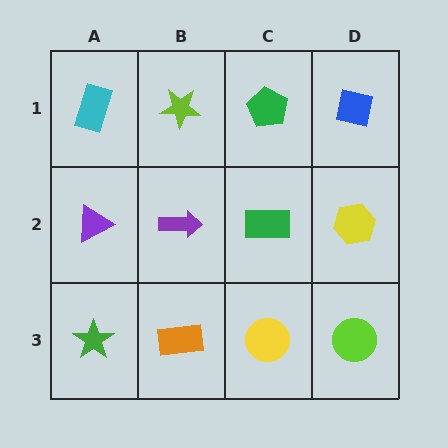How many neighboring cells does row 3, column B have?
3.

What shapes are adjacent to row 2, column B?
A lime star (row 1, column B), an orange rectangle (row 3, column B), a purple triangle (row 2, column A), a green rectangle (row 2, column C).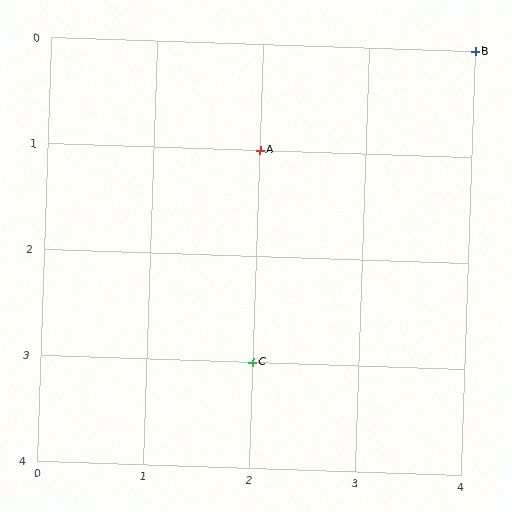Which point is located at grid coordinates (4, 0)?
Point B is at (4, 0).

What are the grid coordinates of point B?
Point B is at grid coordinates (4, 0).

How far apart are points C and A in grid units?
Points C and A are 2 rows apart.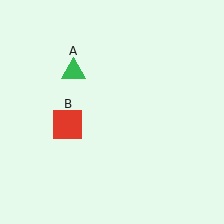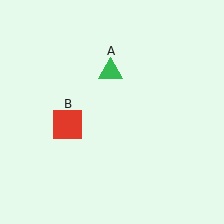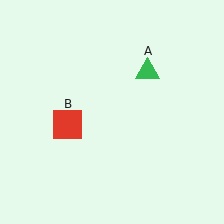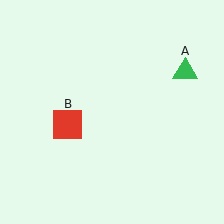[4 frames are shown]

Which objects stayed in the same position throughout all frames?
Red square (object B) remained stationary.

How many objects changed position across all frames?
1 object changed position: green triangle (object A).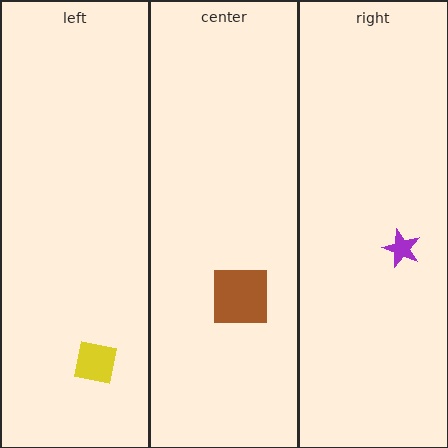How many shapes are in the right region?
1.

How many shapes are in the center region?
1.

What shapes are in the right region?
The purple star.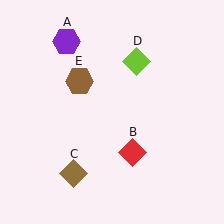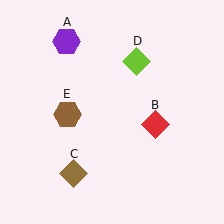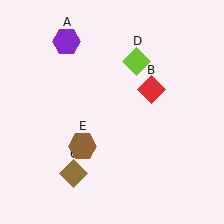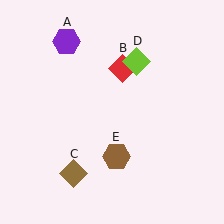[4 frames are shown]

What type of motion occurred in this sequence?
The red diamond (object B), brown hexagon (object E) rotated counterclockwise around the center of the scene.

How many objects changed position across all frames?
2 objects changed position: red diamond (object B), brown hexagon (object E).